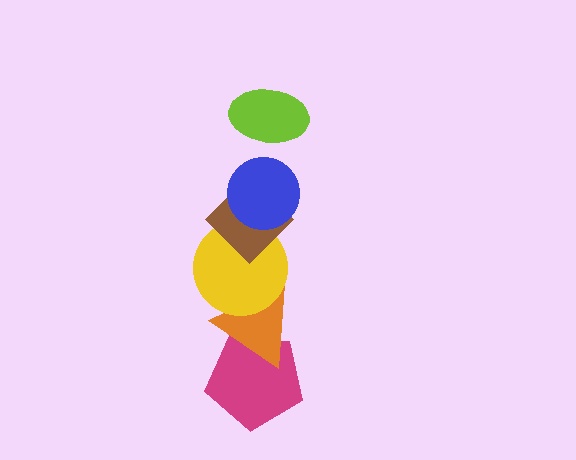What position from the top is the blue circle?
The blue circle is 2nd from the top.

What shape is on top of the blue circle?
The lime ellipse is on top of the blue circle.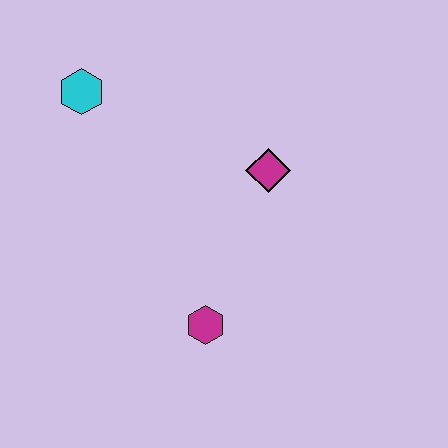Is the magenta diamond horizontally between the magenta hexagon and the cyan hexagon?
No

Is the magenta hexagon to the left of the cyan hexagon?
No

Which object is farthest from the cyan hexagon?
The magenta hexagon is farthest from the cyan hexagon.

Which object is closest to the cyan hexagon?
The magenta diamond is closest to the cyan hexagon.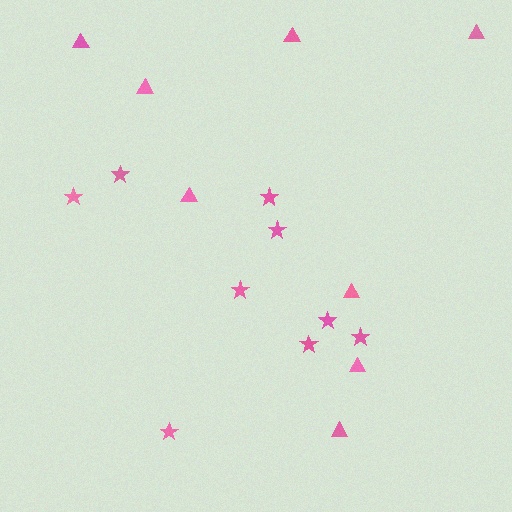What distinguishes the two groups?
There are 2 groups: one group of stars (9) and one group of triangles (8).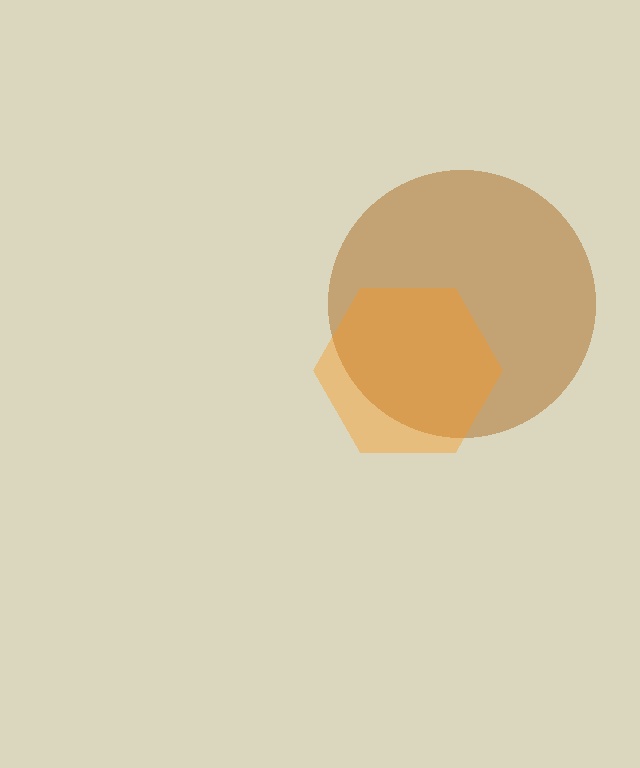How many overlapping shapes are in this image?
There are 2 overlapping shapes in the image.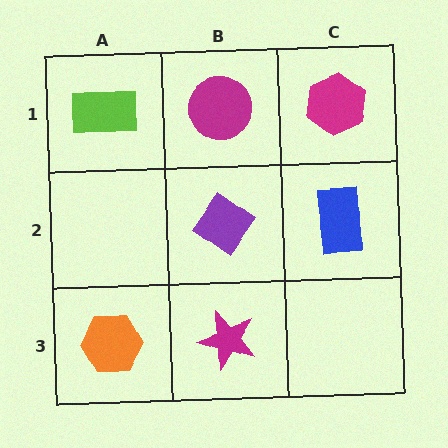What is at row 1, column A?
A lime rectangle.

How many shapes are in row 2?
2 shapes.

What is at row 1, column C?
A magenta hexagon.